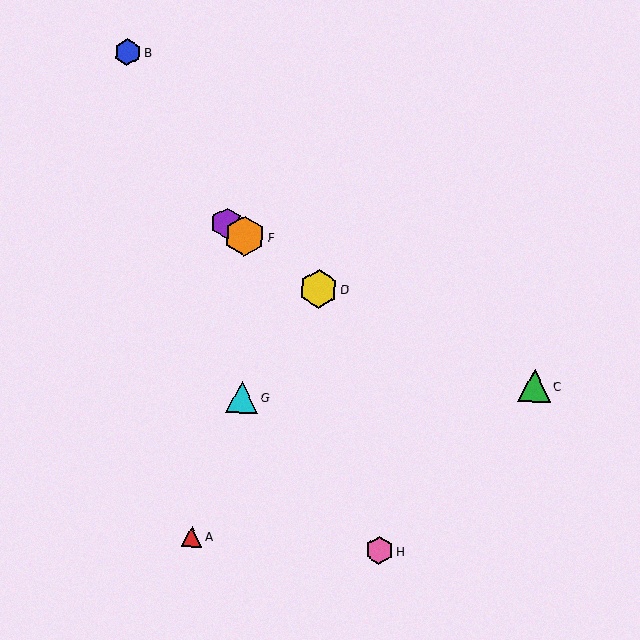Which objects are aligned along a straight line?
Objects D, E, F are aligned along a straight line.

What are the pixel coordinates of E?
Object E is at (226, 223).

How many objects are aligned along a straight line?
3 objects (D, E, F) are aligned along a straight line.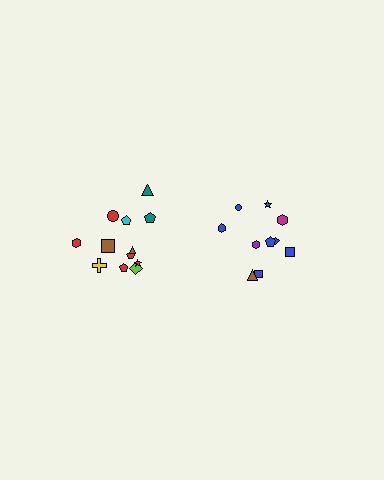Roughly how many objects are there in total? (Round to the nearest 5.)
Roughly 20 objects in total.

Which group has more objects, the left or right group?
The left group.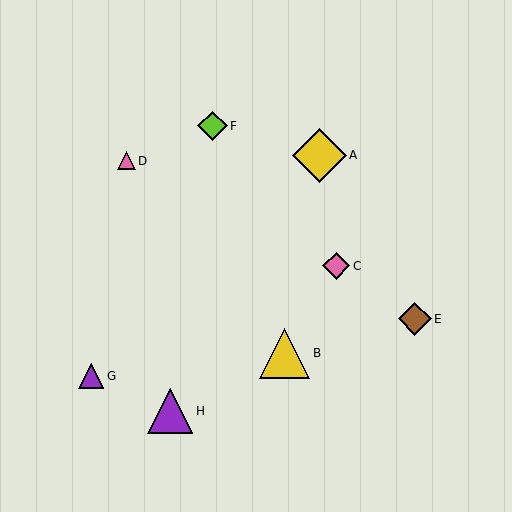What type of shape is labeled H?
Shape H is a purple triangle.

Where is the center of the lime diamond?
The center of the lime diamond is at (213, 126).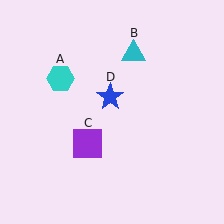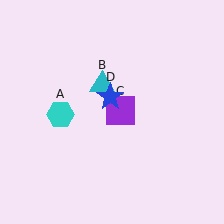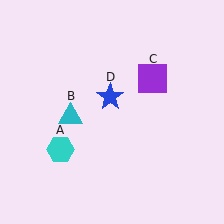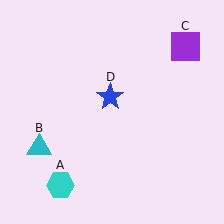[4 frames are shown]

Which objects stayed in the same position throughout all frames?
Blue star (object D) remained stationary.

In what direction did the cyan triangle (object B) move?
The cyan triangle (object B) moved down and to the left.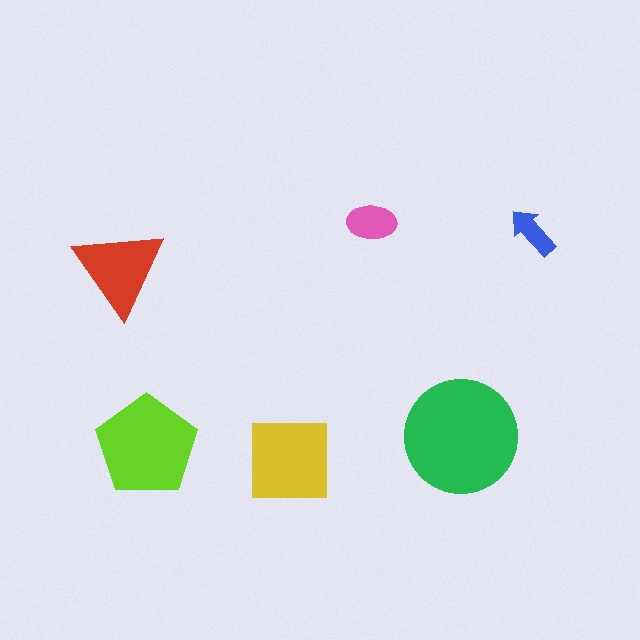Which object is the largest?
The green circle.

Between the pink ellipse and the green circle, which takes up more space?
The green circle.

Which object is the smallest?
The blue arrow.